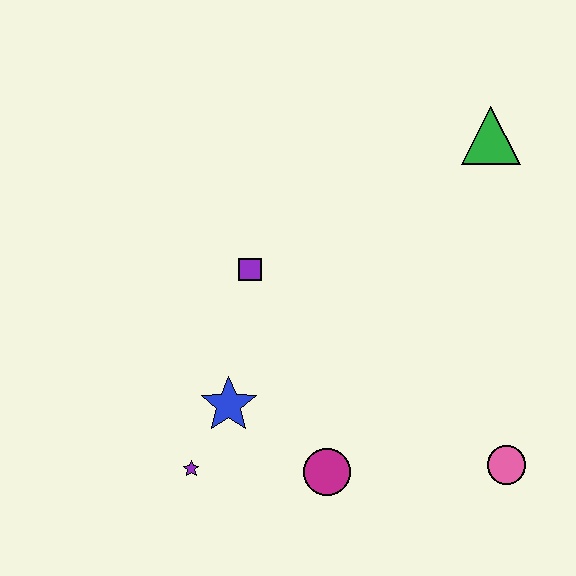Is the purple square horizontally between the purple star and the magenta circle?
Yes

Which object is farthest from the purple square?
The pink circle is farthest from the purple square.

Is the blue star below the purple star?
No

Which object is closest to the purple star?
The blue star is closest to the purple star.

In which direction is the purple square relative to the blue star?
The purple square is above the blue star.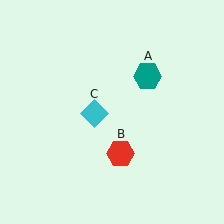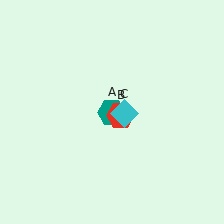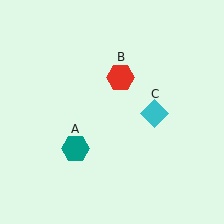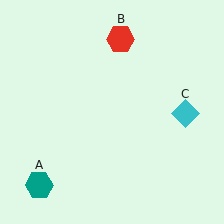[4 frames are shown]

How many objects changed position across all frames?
3 objects changed position: teal hexagon (object A), red hexagon (object B), cyan diamond (object C).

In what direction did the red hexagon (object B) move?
The red hexagon (object B) moved up.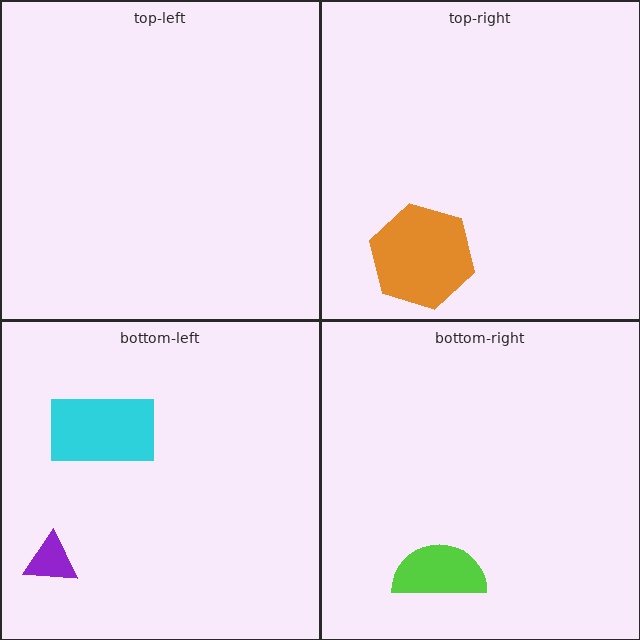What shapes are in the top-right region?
The orange hexagon.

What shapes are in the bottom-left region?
The purple triangle, the cyan rectangle.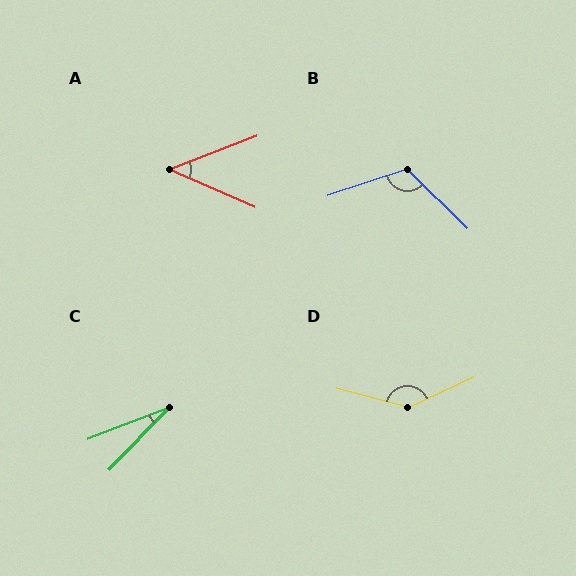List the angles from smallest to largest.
C (25°), A (45°), B (117°), D (141°).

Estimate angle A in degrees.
Approximately 45 degrees.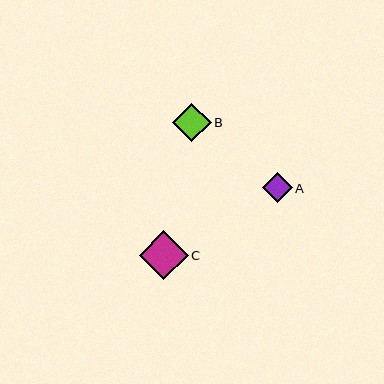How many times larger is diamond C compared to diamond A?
Diamond C is approximately 1.7 times the size of diamond A.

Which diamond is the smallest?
Diamond A is the smallest with a size of approximately 29 pixels.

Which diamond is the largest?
Diamond C is the largest with a size of approximately 49 pixels.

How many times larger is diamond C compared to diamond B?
Diamond C is approximately 1.3 times the size of diamond B.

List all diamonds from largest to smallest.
From largest to smallest: C, B, A.